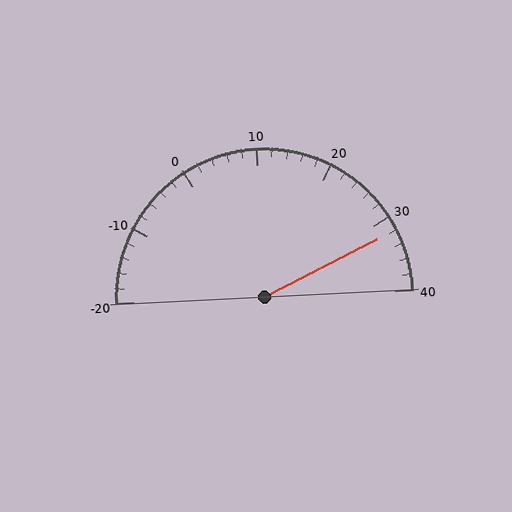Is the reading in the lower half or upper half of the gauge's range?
The reading is in the upper half of the range (-20 to 40).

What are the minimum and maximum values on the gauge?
The gauge ranges from -20 to 40.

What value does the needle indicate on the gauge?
The needle indicates approximately 32.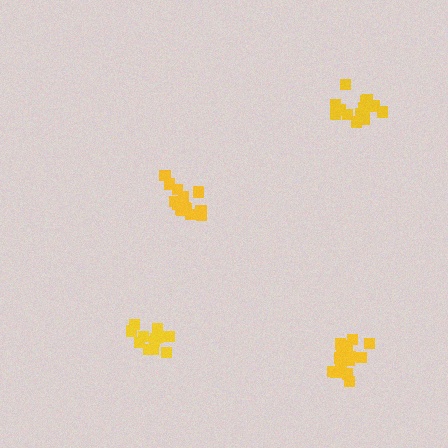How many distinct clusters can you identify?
There are 4 distinct clusters.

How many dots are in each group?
Group 1: 15 dots, Group 2: 12 dots, Group 3: 14 dots, Group 4: 15 dots (56 total).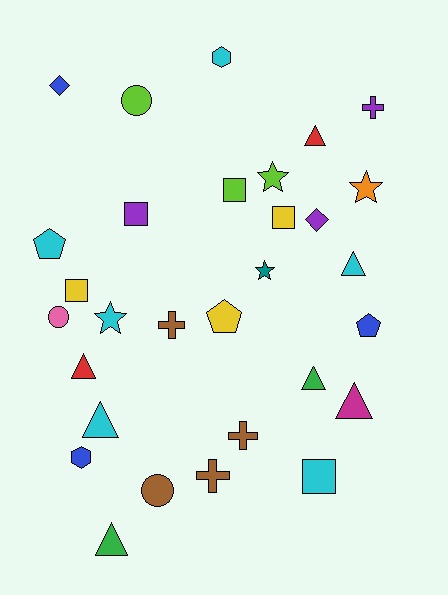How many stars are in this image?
There are 4 stars.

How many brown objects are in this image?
There are 4 brown objects.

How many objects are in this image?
There are 30 objects.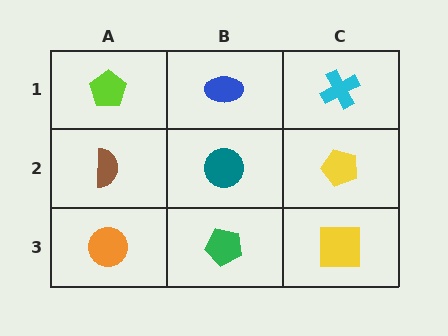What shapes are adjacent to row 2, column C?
A cyan cross (row 1, column C), a yellow square (row 3, column C), a teal circle (row 2, column B).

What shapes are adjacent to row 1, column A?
A brown semicircle (row 2, column A), a blue ellipse (row 1, column B).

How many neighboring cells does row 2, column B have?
4.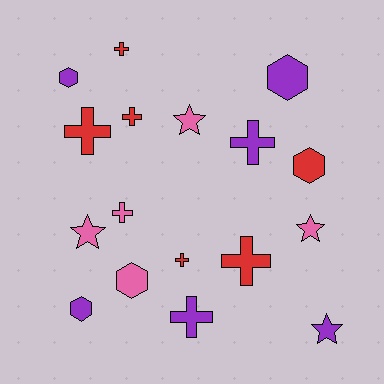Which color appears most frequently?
Purple, with 6 objects.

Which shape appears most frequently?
Cross, with 8 objects.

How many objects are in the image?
There are 17 objects.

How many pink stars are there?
There are 3 pink stars.